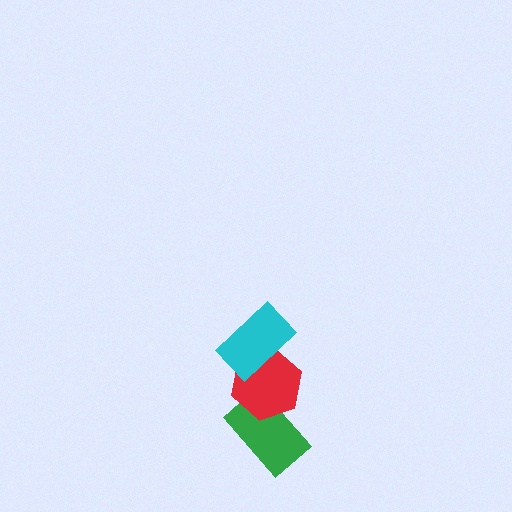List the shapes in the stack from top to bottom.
From top to bottom: the cyan rectangle, the red hexagon, the green rectangle.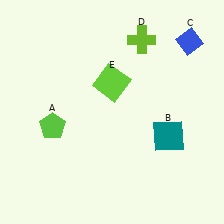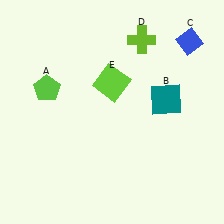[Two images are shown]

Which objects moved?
The objects that moved are: the lime pentagon (A), the teal square (B).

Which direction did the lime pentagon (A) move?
The lime pentagon (A) moved up.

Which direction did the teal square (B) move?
The teal square (B) moved up.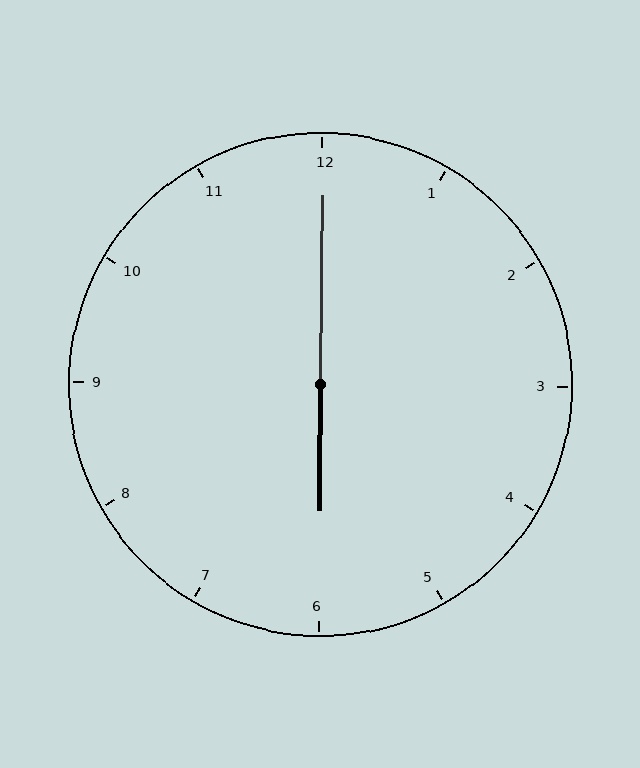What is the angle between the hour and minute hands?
Approximately 180 degrees.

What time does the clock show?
6:00.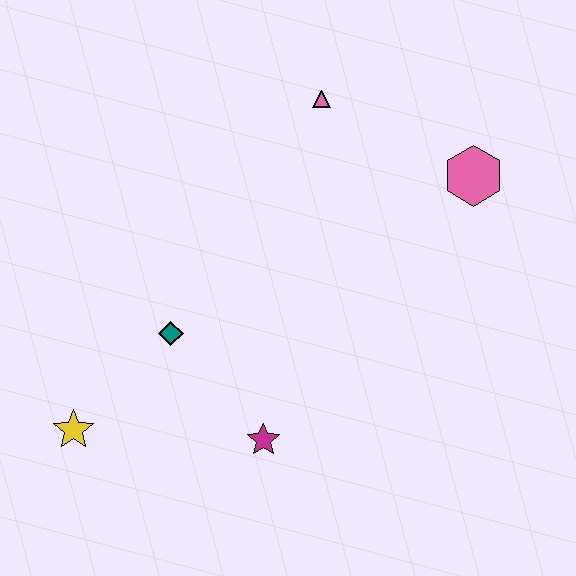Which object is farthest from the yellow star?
The pink hexagon is farthest from the yellow star.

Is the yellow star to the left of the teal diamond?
Yes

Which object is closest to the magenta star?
The teal diamond is closest to the magenta star.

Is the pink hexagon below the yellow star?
No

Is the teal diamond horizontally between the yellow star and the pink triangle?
Yes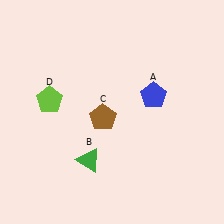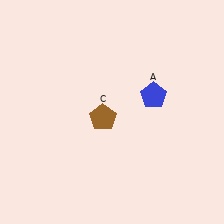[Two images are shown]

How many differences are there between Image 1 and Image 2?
There are 2 differences between the two images.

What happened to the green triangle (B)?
The green triangle (B) was removed in Image 2. It was in the bottom-left area of Image 1.